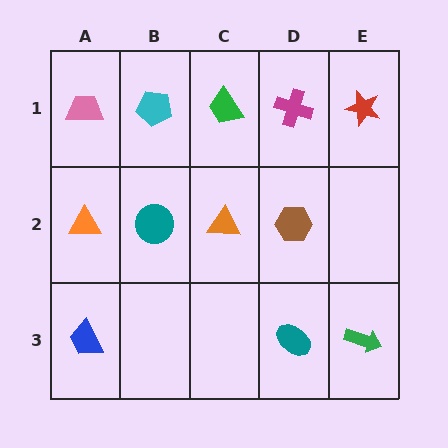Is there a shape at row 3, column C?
No, that cell is empty.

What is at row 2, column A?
An orange triangle.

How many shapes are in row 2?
4 shapes.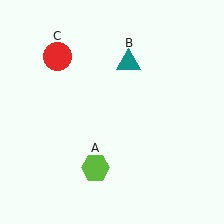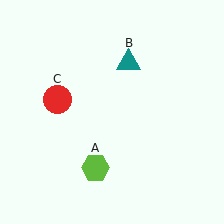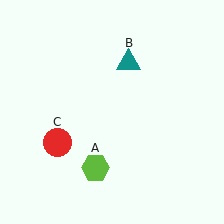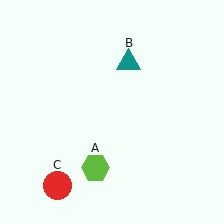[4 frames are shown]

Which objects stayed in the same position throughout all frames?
Lime hexagon (object A) and teal triangle (object B) remained stationary.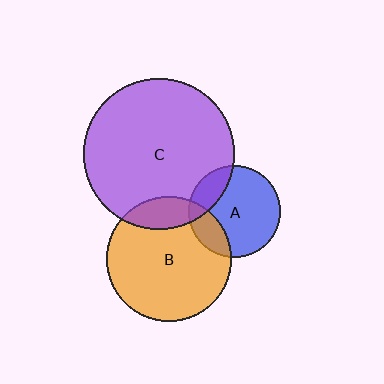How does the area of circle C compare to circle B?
Approximately 1.5 times.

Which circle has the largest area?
Circle C (purple).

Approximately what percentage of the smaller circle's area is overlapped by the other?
Approximately 15%.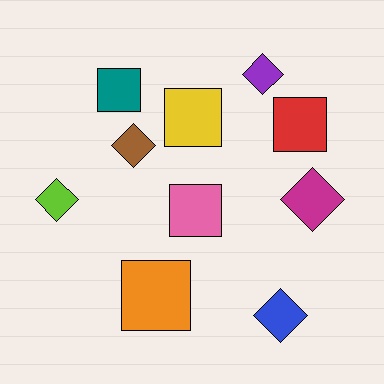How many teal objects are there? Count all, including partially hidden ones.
There is 1 teal object.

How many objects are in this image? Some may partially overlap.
There are 10 objects.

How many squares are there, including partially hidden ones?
There are 5 squares.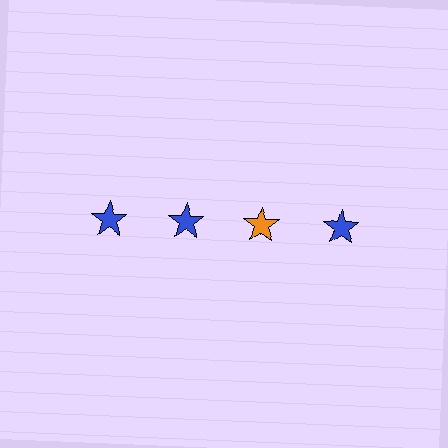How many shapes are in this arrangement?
There are 4 shapes arranged in a grid pattern.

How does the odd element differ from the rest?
It has a different color: orange instead of blue.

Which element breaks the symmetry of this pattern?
The orange star in the top row, center column breaks the symmetry. All other shapes are blue stars.